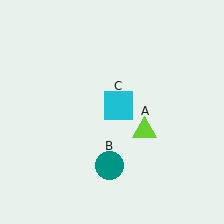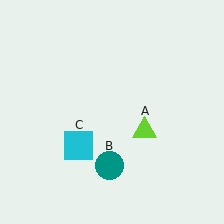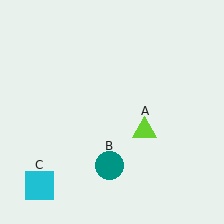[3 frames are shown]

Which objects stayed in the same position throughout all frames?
Lime triangle (object A) and teal circle (object B) remained stationary.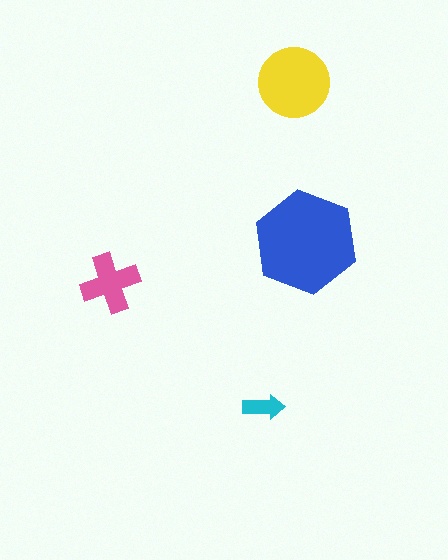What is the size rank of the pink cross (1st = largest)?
3rd.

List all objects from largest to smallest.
The blue hexagon, the yellow circle, the pink cross, the cyan arrow.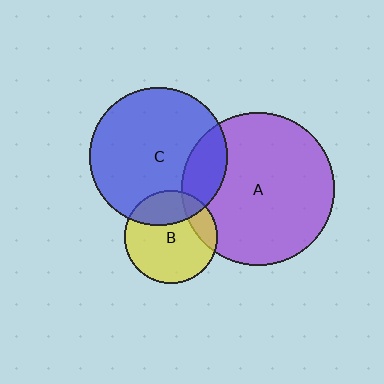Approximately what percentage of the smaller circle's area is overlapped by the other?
Approximately 20%.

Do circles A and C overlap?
Yes.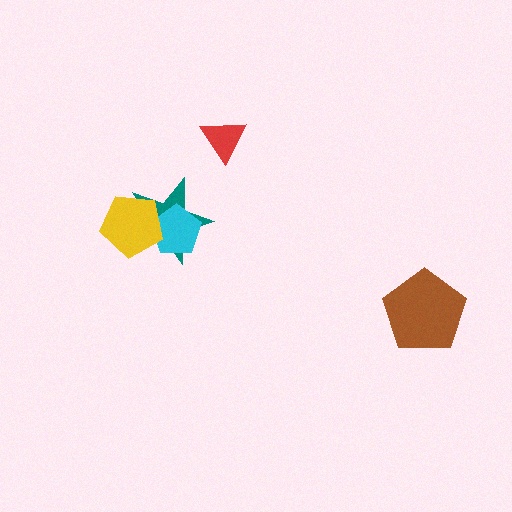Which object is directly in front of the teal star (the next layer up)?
The cyan pentagon is directly in front of the teal star.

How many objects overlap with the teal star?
2 objects overlap with the teal star.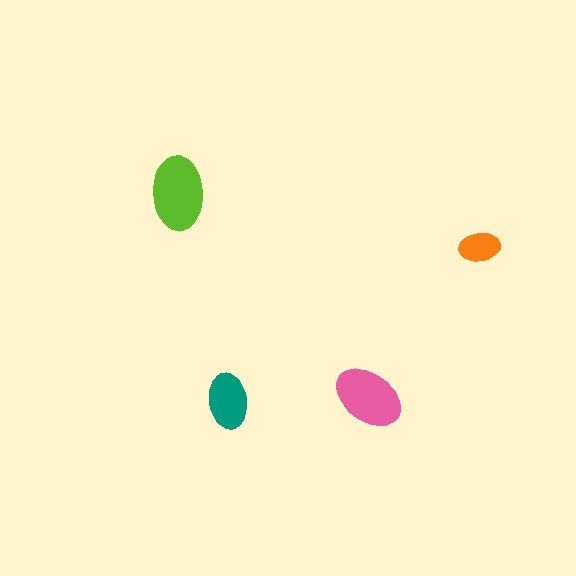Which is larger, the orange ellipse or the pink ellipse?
The pink one.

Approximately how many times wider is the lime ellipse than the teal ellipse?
About 1.5 times wider.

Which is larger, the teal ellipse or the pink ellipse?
The pink one.